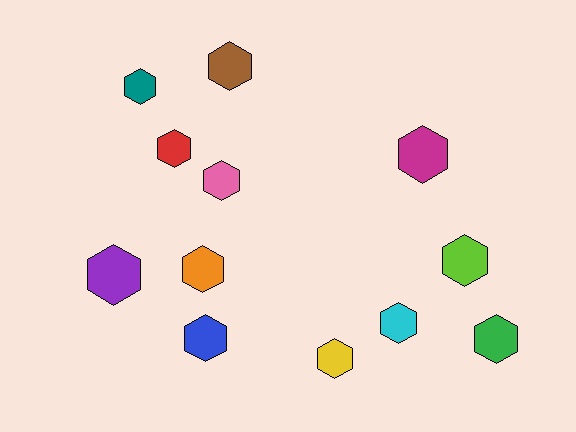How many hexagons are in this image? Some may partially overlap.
There are 12 hexagons.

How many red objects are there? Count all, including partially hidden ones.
There is 1 red object.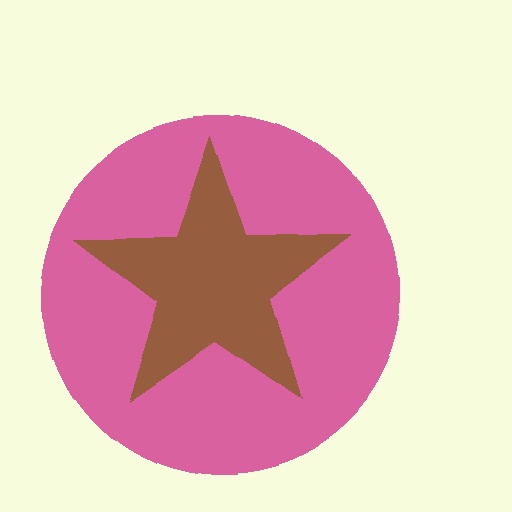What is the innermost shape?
The brown star.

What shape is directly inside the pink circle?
The brown star.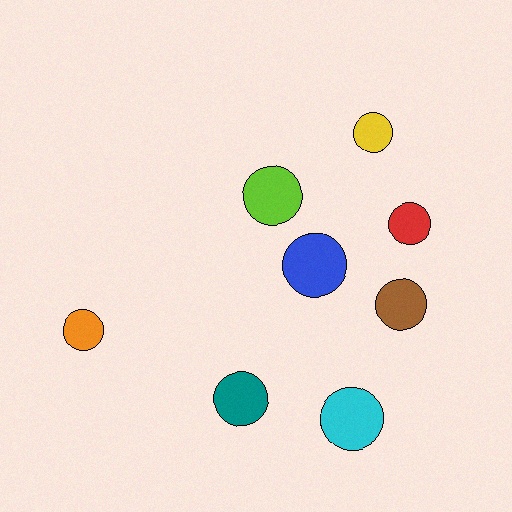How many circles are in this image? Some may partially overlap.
There are 8 circles.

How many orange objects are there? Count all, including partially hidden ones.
There is 1 orange object.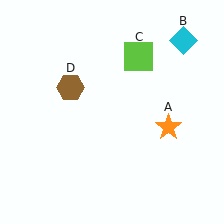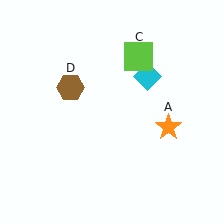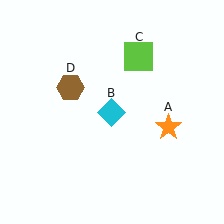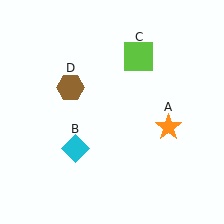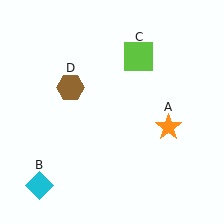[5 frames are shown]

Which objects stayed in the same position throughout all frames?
Orange star (object A) and lime square (object C) and brown hexagon (object D) remained stationary.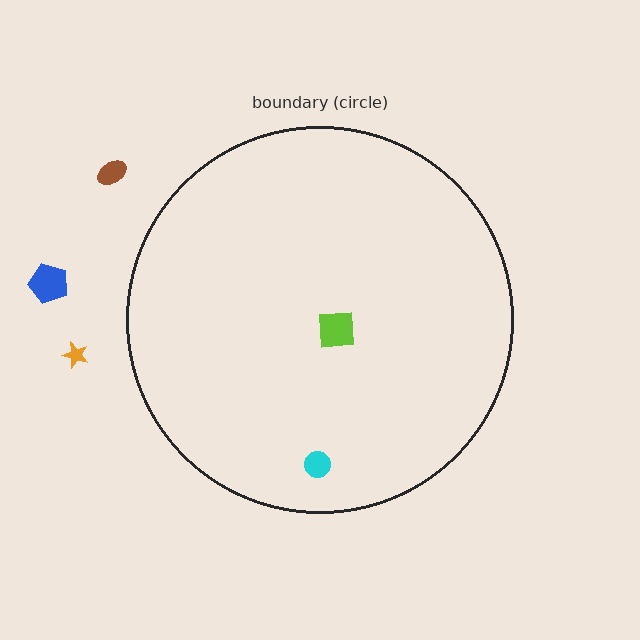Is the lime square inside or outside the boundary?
Inside.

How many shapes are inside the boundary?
2 inside, 3 outside.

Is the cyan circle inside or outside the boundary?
Inside.